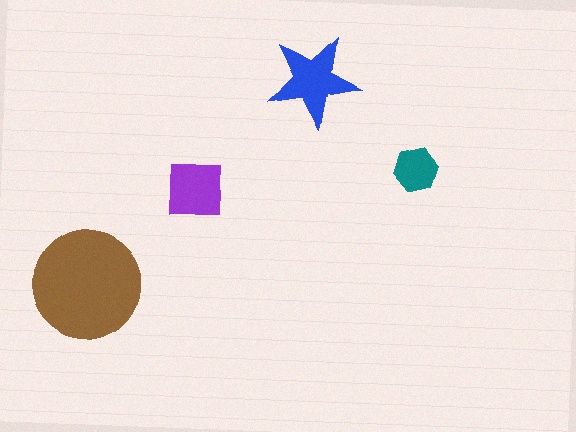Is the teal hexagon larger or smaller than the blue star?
Smaller.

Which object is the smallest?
The teal hexagon.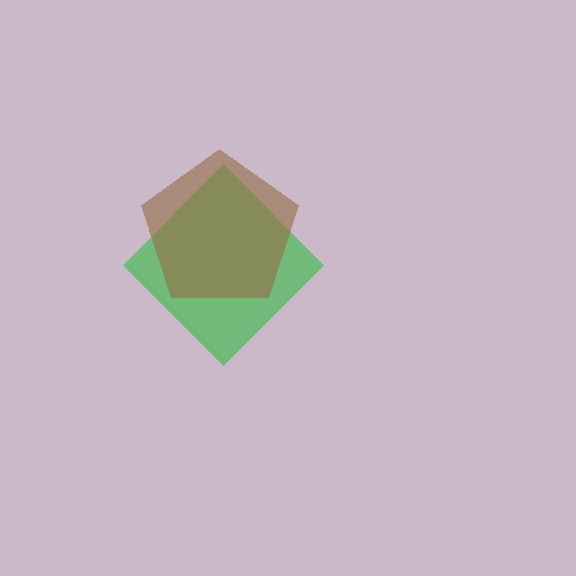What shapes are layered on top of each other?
The layered shapes are: a green diamond, a brown pentagon.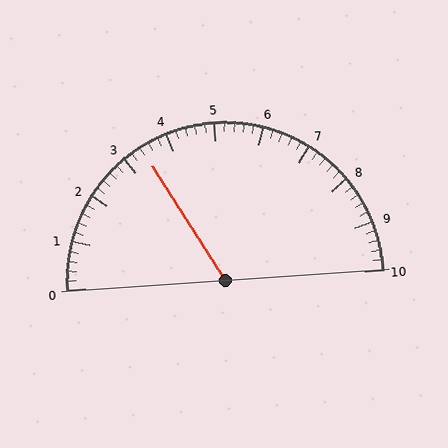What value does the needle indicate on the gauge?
The needle indicates approximately 3.4.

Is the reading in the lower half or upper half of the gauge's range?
The reading is in the lower half of the range (0 to 10).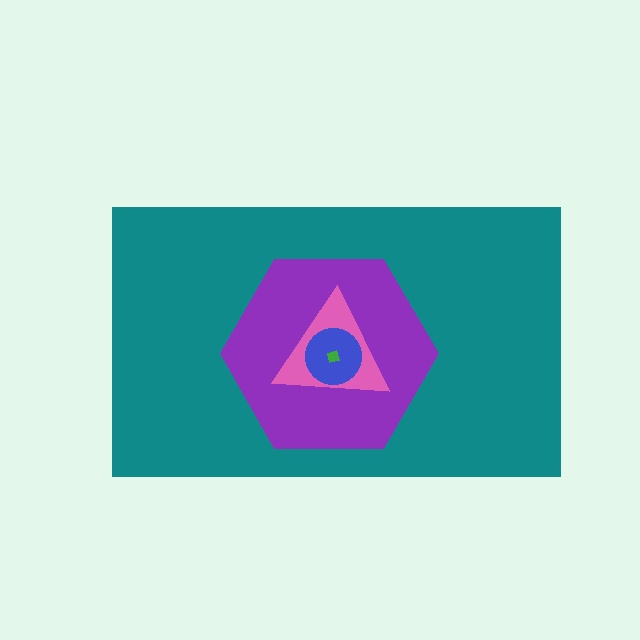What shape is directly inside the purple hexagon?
The pink triangle.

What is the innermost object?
The green diamond.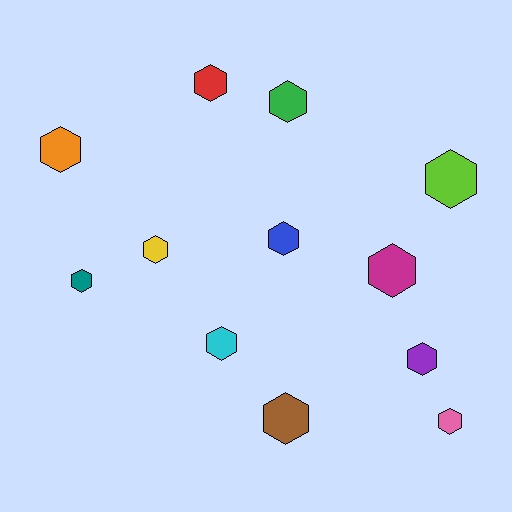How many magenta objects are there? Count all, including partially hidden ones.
There is 1 magenta object.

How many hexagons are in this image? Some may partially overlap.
There are 12 hexagons.